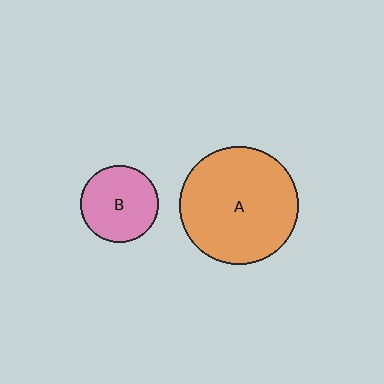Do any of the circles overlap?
No, none of the circles overlap.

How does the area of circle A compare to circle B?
Approximately 2.3 times.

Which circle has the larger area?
Circle A (orange).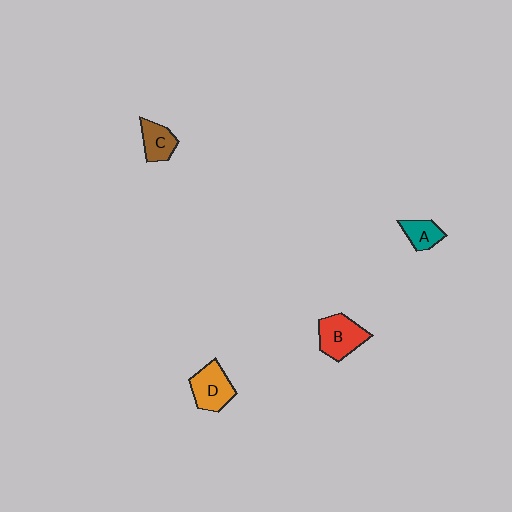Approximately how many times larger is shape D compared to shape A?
Approximately 1.6 times.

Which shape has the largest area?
Shape B (red).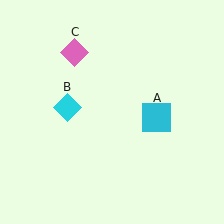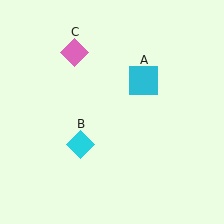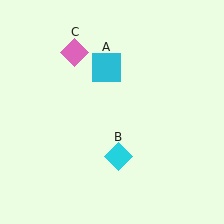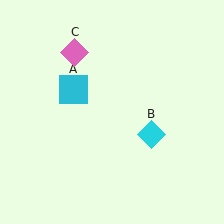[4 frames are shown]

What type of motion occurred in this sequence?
The cyan square (object A), cyan diamond (object B) rotated counterclockwise around the center of the scene.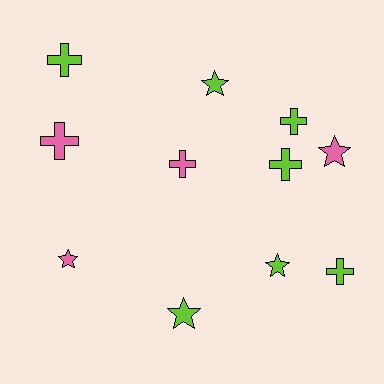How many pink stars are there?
There are 2 pink stars.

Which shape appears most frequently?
Cross, with 6 objects.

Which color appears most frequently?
Lime, with 7 objects.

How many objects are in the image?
There are 11 objects.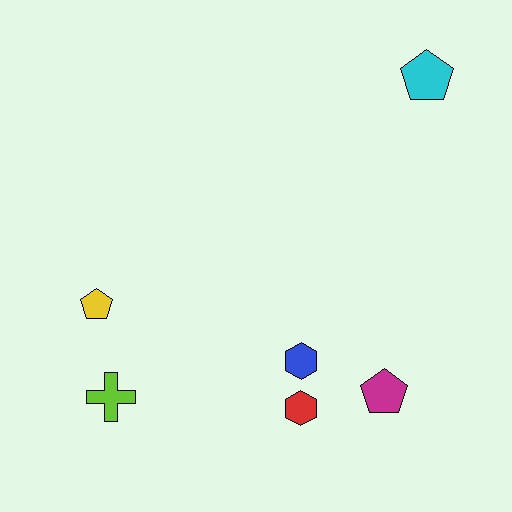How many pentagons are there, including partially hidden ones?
There are 3 pentagons.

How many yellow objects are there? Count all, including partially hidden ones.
There is 1 yellow object.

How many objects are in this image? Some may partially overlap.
There are 6 objects.